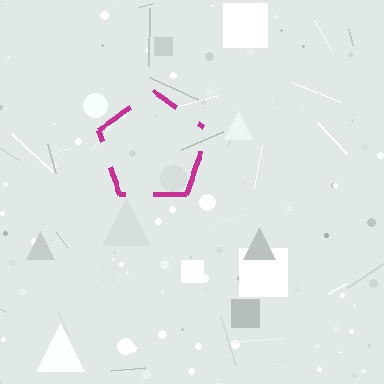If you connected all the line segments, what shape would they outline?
They would outline a pentagon.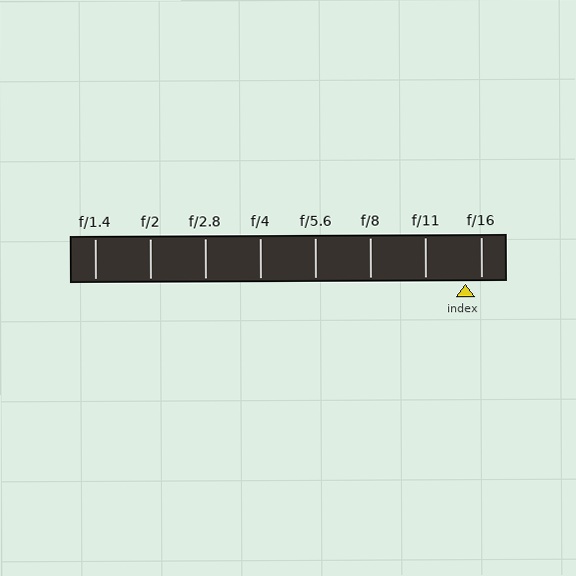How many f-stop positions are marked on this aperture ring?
There are 8 f-stop positions marked.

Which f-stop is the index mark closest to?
The index mark is closest to f/16.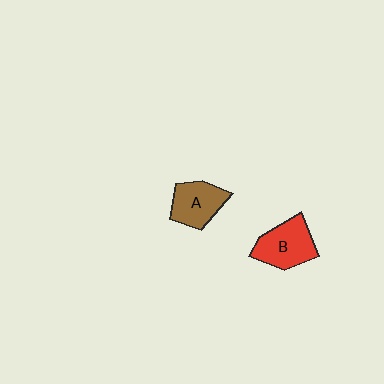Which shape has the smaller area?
Shape A (brown).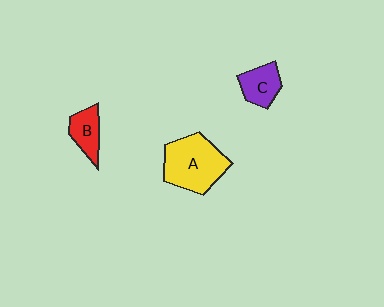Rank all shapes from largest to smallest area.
From largest to smallest: A (yellow), C (purple), B (red).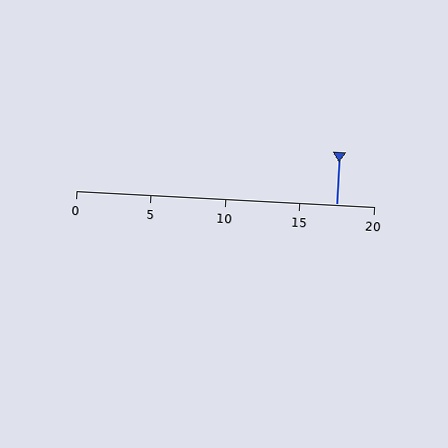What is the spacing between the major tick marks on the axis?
The major ticks are spaced 5 apart.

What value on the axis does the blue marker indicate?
The marker indicates approximately 17.5.